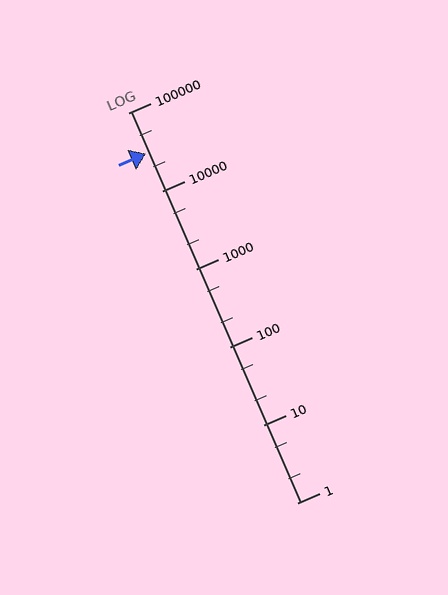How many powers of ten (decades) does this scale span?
The scale spans 5 decades, from 1 to 100000.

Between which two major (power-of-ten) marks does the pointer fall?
The pointer is between 10000 and 100000.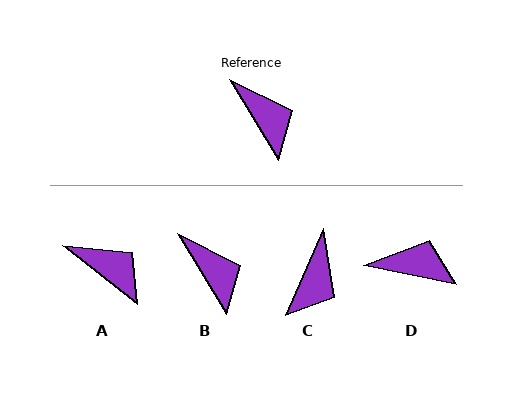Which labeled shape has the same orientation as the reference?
B.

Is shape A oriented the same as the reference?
No, it is off by about 21 degrees.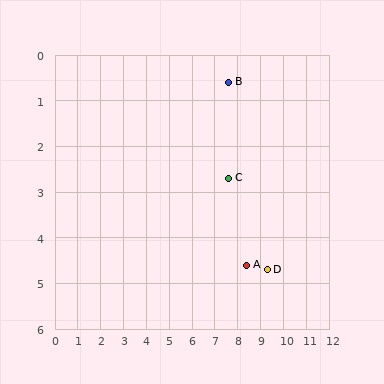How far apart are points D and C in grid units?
Points D and C are about 2.6 grid units apart.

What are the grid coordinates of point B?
Point B is at approximately (7.6, 0.6).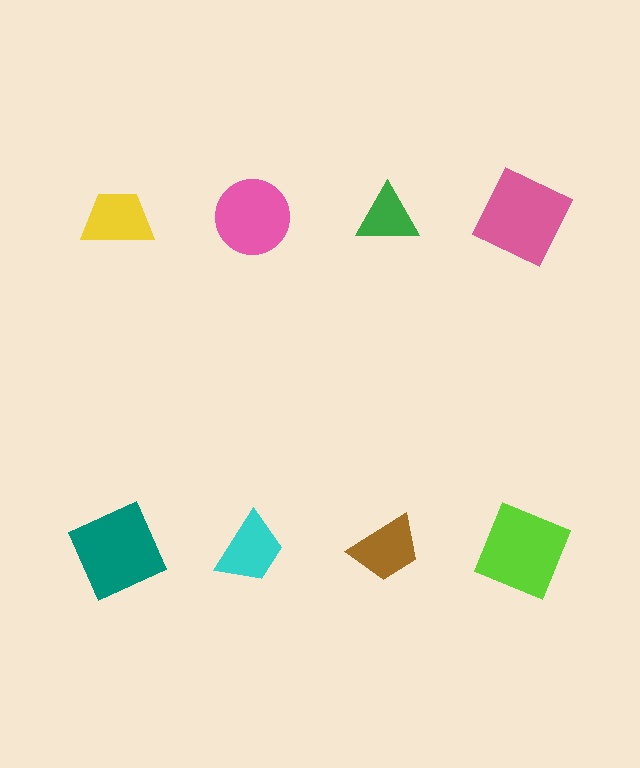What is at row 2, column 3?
A brown trapezoid.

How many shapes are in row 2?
4 shapes.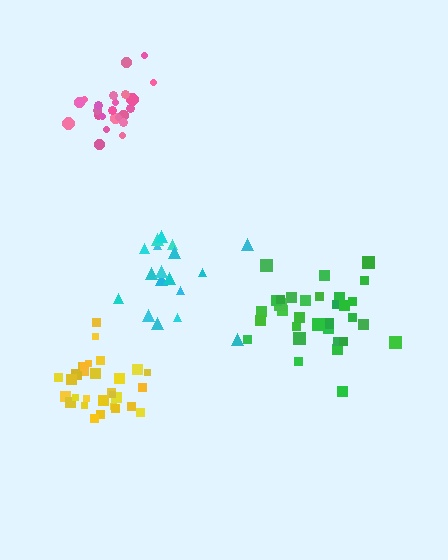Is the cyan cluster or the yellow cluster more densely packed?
Yellow.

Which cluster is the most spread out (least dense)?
Cyan.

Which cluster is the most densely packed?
Yellow.